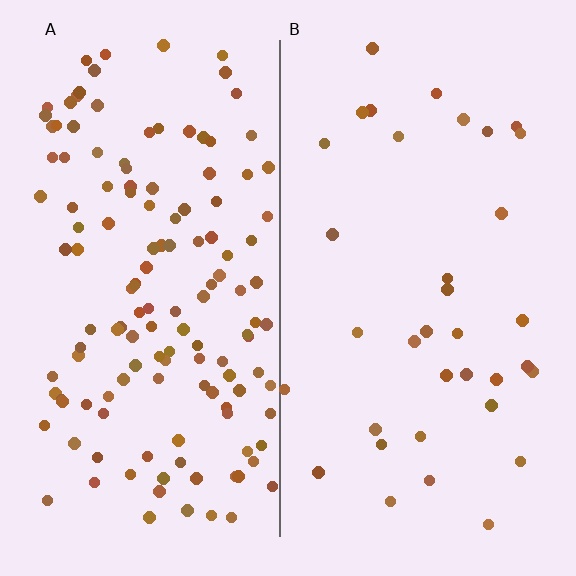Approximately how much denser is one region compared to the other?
Approximately 3.9× — region A over region B.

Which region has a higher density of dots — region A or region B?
A (the left).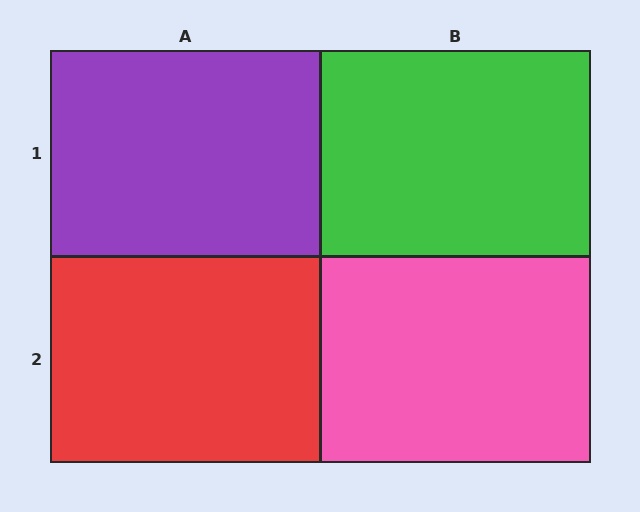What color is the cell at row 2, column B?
Pink.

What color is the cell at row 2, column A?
Red.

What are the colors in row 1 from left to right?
Purple, green.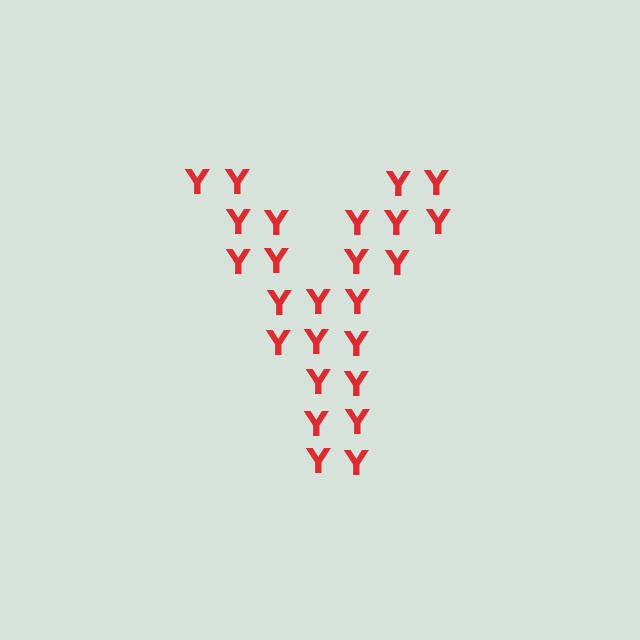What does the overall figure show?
The overall figure shows the letter Y.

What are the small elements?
The small elements are letter Y's.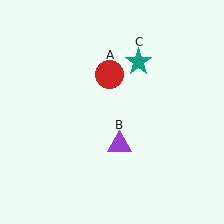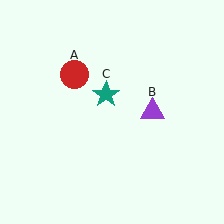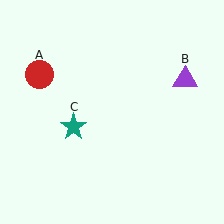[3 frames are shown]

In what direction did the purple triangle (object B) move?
The purple triangle (object B) moved up and to the right.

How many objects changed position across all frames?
3 objects changed position: red circle (object A), purple triangle (object B), teal star (object C).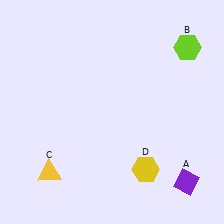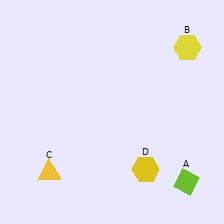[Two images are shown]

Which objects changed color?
A changed from purple to lime. B changed from lime to yellow.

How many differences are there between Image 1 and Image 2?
There are 2 differences between the two images.